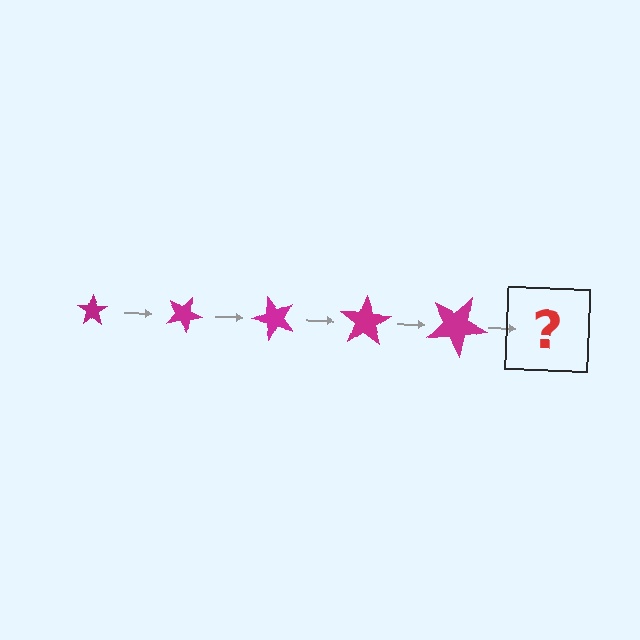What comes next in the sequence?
The next element should be a star, larger than the previous one and rotated 125 degrees from the start.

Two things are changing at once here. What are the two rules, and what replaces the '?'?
The two rules are that the star grows larger each step and it rotates 25 degrees each step. The '?' should be a star, larger than the previous one and rotated 125 degrees from the start.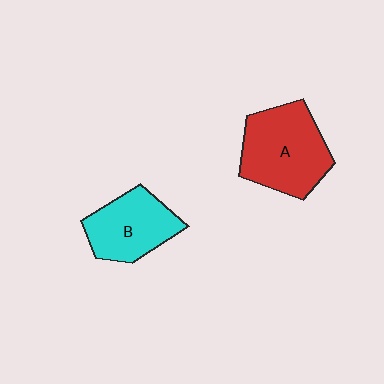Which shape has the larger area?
Shape A (red).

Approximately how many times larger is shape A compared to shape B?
Approximately 1.3 times.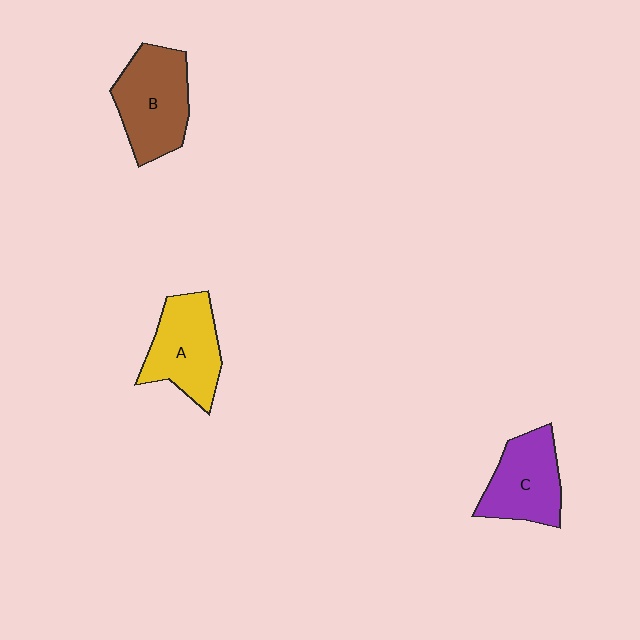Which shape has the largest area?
Shape B (brown).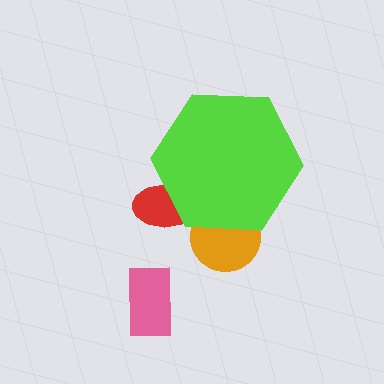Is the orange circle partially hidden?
Yes, the orange circle is partially hidden behind the lime hexagon.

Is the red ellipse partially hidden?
Yes, the red ellipse is partially hidden behind the lime hexagon.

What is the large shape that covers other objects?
A lime hexagon.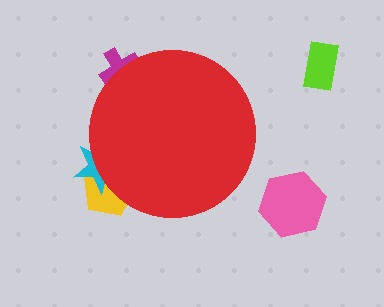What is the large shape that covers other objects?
A red circle.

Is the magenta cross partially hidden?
Yes, the magenta cross is partially hidden behind the red circle.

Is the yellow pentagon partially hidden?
Yes, the yellow pentagon is partially hidden behind the red circle.